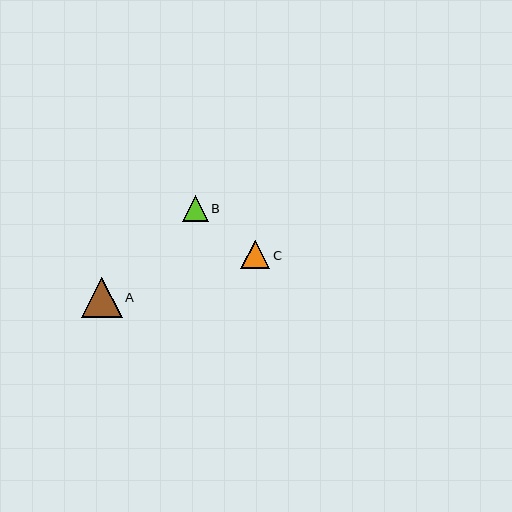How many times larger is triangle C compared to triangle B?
Triangle C is approximately 1.1 times the size of triangle B.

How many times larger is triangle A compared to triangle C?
Triangle A is approximately 1.4 times the size of triangle C.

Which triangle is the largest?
Triangle A is the largest with a size of approximately 41 pixels.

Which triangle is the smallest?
Triangle B is the smallest with a size of approximately 25 pixels.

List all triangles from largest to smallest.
From largest to smallest: A, C, B.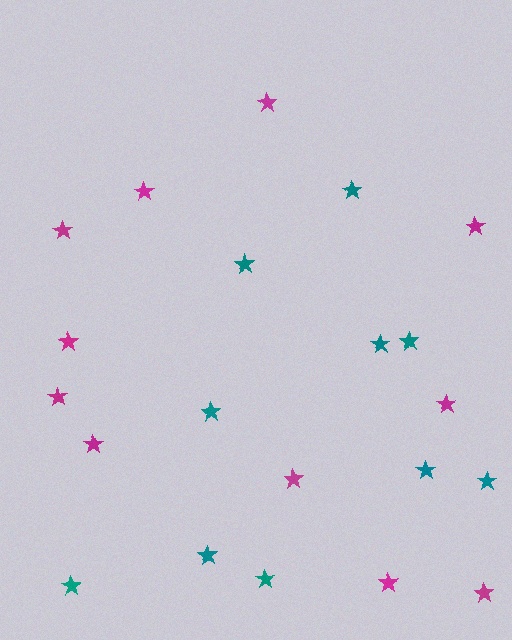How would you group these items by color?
There are 2 groups: one group of magenta stars (11) and one group of teal stars (10).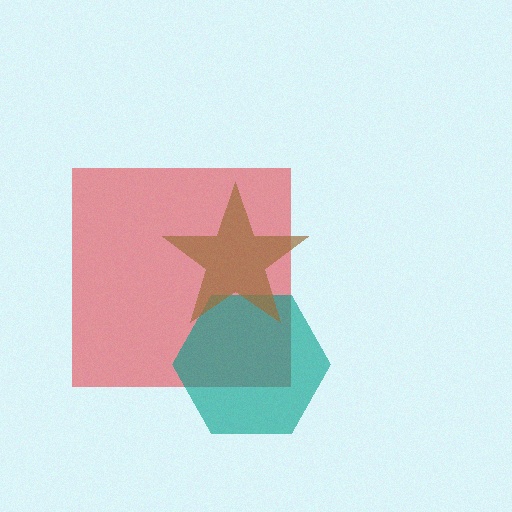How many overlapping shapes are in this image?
There are 3 overlapping shapes in the image.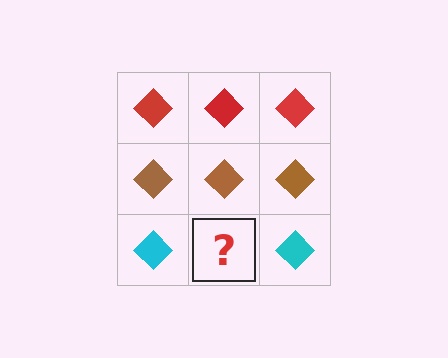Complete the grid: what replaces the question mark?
The question mark should be replaced with a cyan diamond.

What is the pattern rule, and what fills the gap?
The rule is that each row has a consistent color. The gap should be filled with a cyan diamond.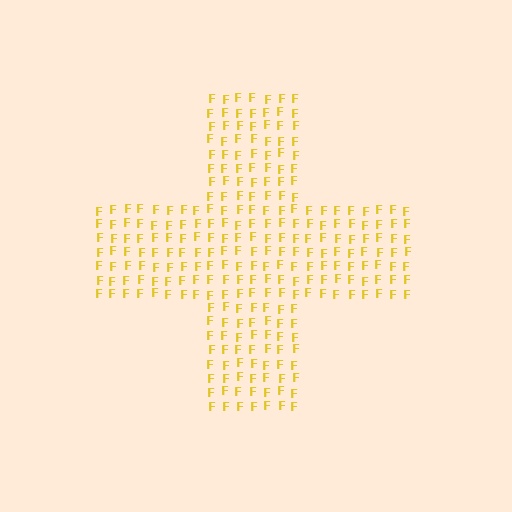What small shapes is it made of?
It is made of small letter F's.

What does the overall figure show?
The overall figure shows a cross.